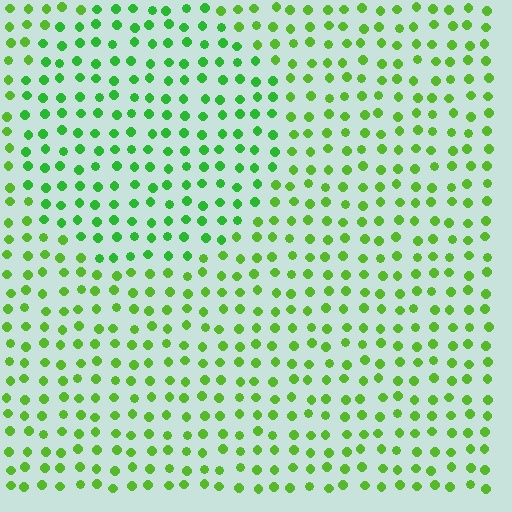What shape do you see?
I see a circle.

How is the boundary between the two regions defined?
The boundary is defined purely by a slight shift in hue (about 22 degrees). Spacing, size, and orientation are identical on both sides.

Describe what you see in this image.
The image is filled with small lime elements in a uniform arrangement. A circle-shaped region is visible where the elements are tinted to a slightly different hue, forming a subtle color boundary.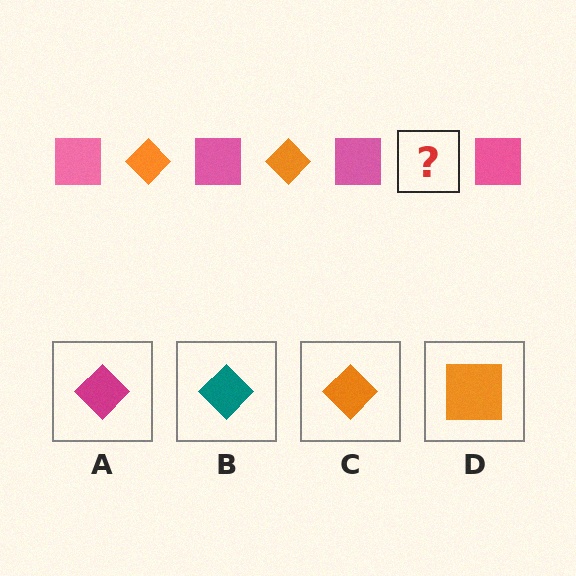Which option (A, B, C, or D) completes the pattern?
C.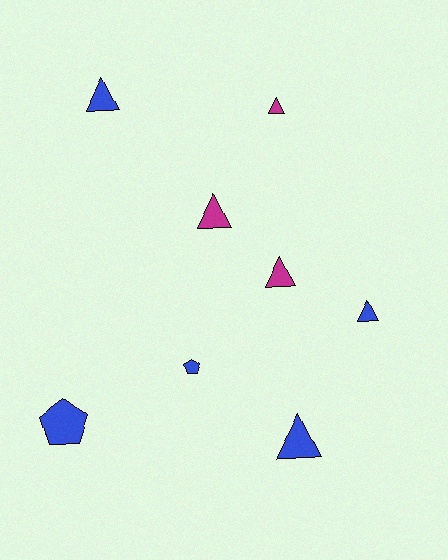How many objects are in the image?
There are 8 objects.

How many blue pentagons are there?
There are 2 blue pentagons.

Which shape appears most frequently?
Triangle, with 6 objects.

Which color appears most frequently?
Blue, with 5 objects.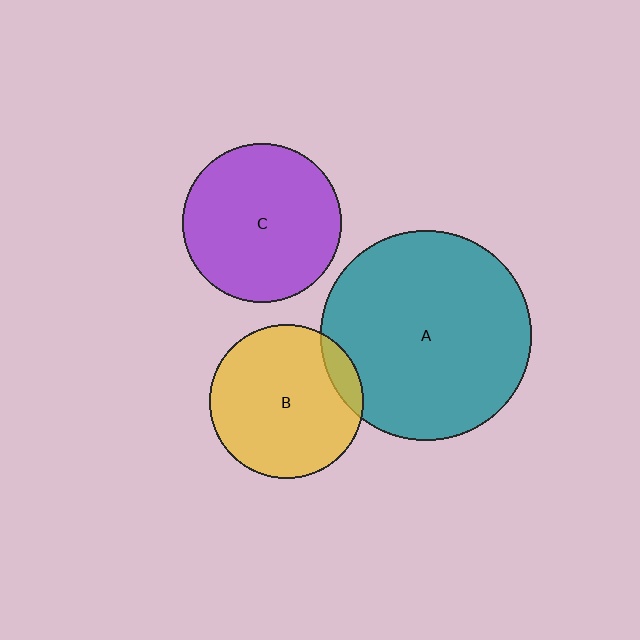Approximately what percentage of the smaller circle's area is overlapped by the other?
Approximately 10%.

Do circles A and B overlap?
Yes.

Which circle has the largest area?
Circle A (teal).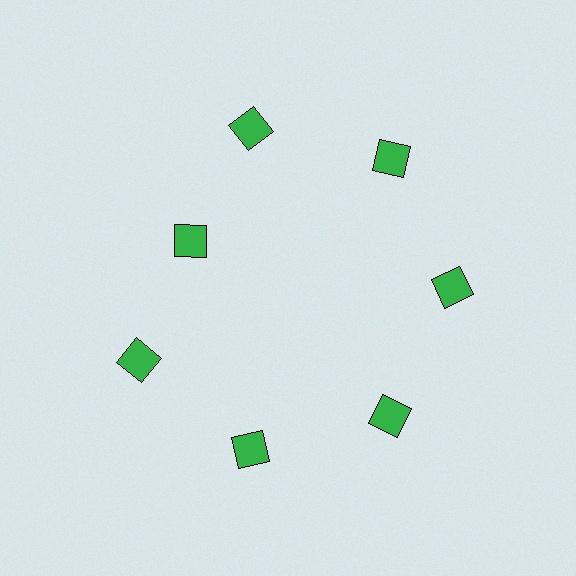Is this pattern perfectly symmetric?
No. The 7 green squares are arranged in a ring, but one element near the 10 o'clock position is pulled inward toward the center, breaking the 7-fold rotational symmetry.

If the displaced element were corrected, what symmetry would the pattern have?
It would have 7-fold rotational symmetry — the pattern would map onto itself every 51 degrees.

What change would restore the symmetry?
The symmetry would be restored by moving it outward, back onto the ring so that all 7 squares sit at equal angles and equal distance from the center.